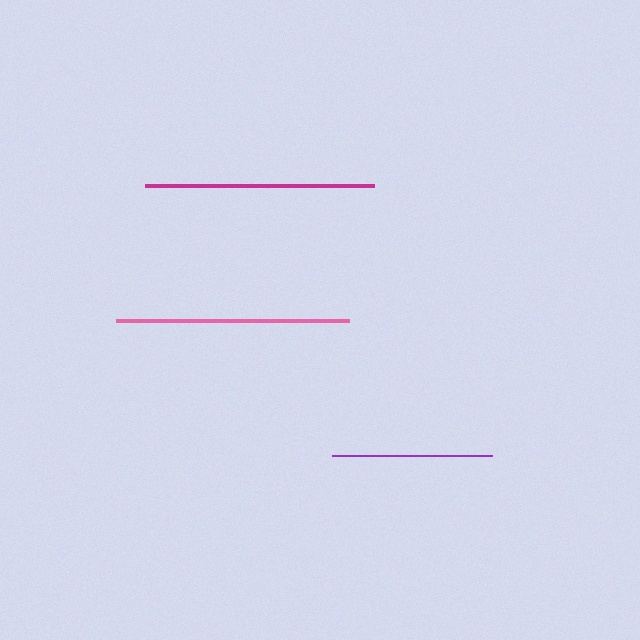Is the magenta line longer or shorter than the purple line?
The magenta line is longer than the purple line.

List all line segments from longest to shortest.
From longest to shortest: pink, magenta, purple.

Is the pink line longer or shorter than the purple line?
The pink line is longer than the purple line.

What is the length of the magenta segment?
The magenta segment is approximately 229 pixels long.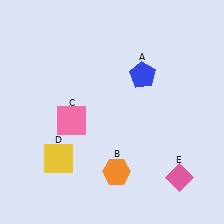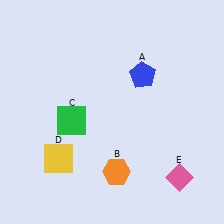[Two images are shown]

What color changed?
The square (C) changed from pink in Image 1 to green in Image 2.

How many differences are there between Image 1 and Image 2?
There is 1 difference between the two images.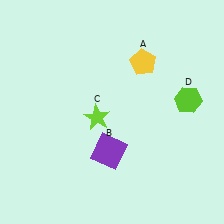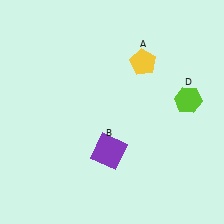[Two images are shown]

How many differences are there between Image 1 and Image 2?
There is 1 difference between the two images.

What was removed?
The lime star (C) was removed in Image 2.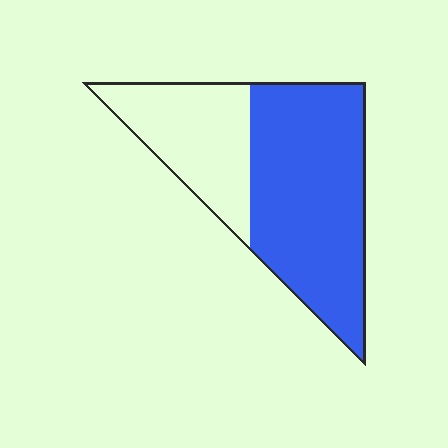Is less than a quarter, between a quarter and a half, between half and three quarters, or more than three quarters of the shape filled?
Between half and three quarters.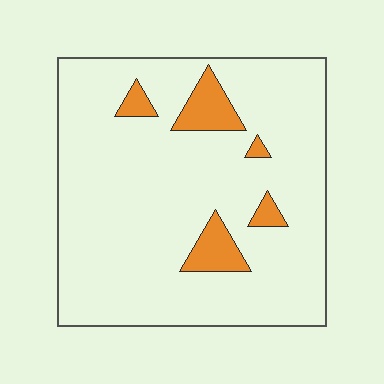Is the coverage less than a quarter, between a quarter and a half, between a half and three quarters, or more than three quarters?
Less than a quarter.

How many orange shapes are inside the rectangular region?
5.